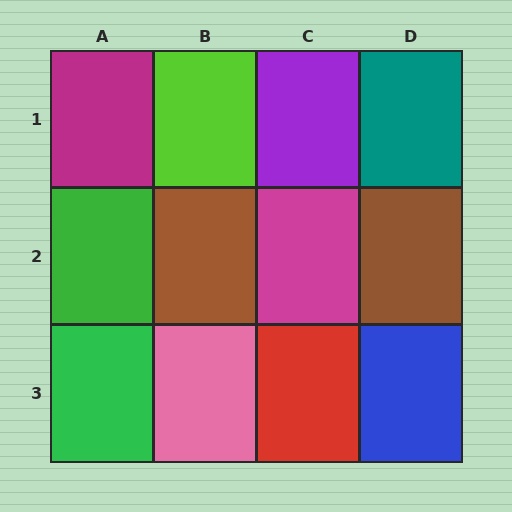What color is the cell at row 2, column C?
Magenta.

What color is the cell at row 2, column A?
Green.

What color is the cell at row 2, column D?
Brown.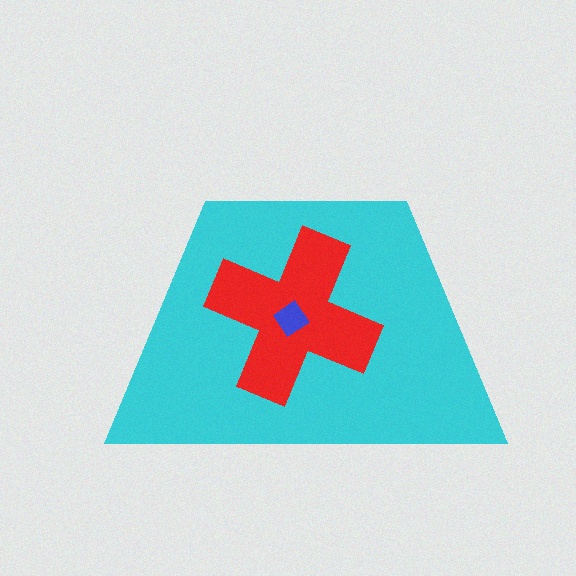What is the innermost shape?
The blue diamond.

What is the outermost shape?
The cyan trapezoid.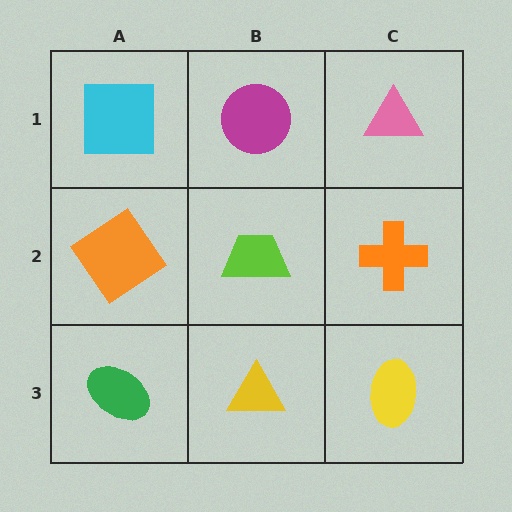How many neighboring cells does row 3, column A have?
2.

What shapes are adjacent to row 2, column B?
A magenta circle (row 1, column B), a yellow triangle (row 3, column B), an orange diamond (row 2, column A), an orange cross (row 2, column C).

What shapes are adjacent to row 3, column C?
An orange cross (row 2, column C), a yellow triangle (row 3, column B).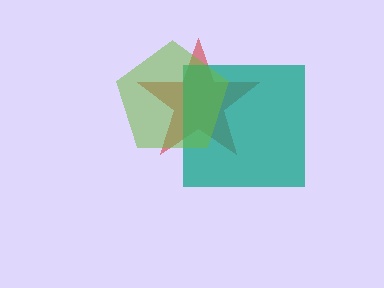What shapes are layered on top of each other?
The layered shapes are: a red star, a teal square, a lime pentagon.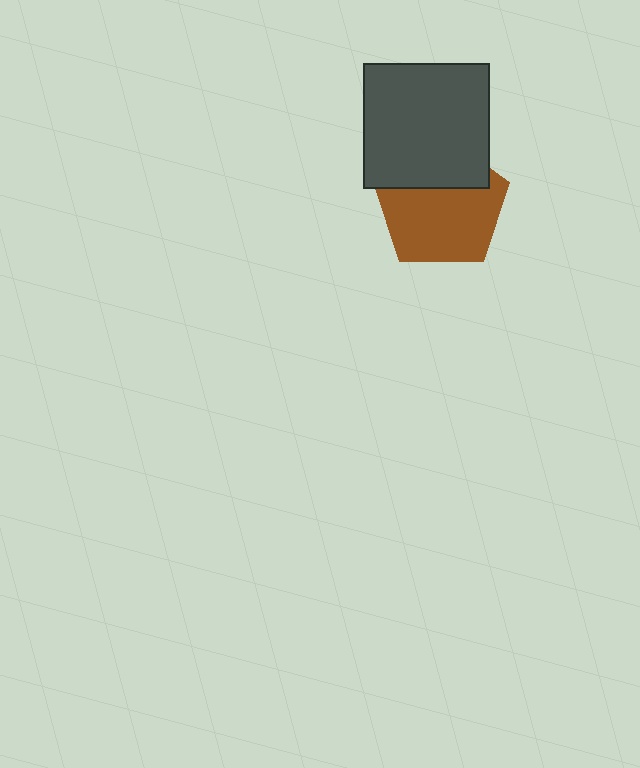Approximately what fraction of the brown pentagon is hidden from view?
Roughly 34% of the brown pentagon is hidden behind the dark gray square.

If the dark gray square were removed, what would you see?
You would see the complete brown pentagon.